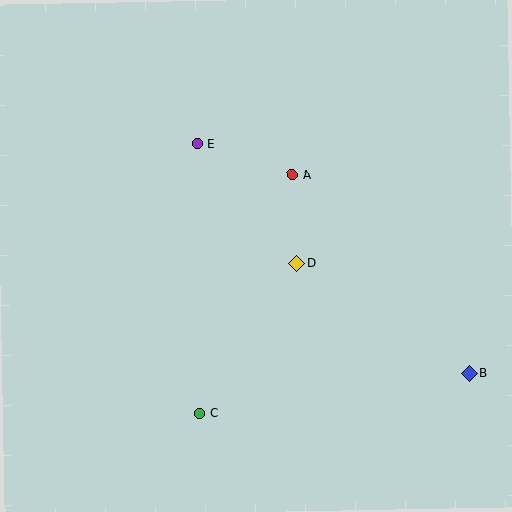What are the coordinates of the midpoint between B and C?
The midpoint between B and C is at (334, 393).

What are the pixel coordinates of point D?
Point D is at (297, 264).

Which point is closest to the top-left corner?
Point E is closest to the top-left corner.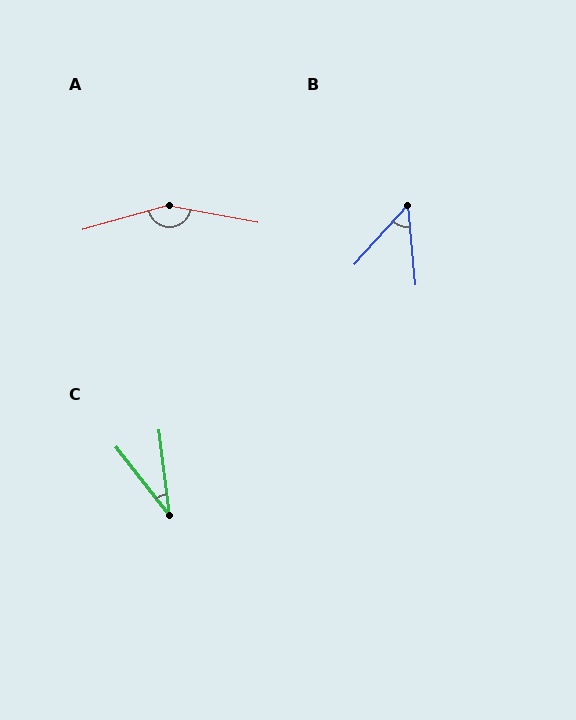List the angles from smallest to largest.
C (31°), B (47°), A (153°).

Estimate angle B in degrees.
Approximately 47 degrees.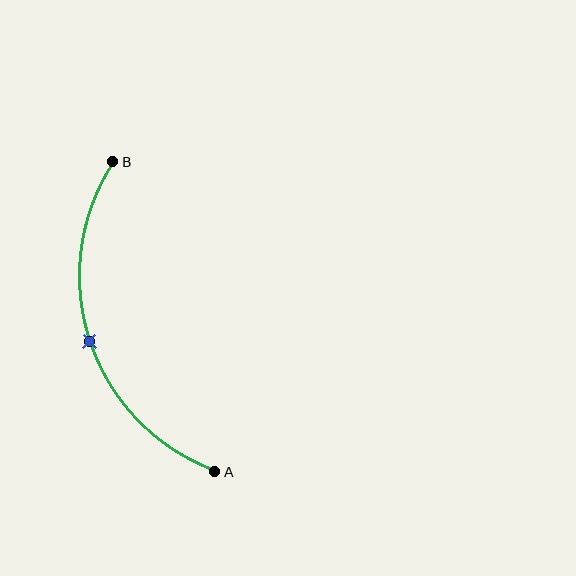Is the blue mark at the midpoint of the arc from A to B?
Yes. The blue mark lies on the arc at equal arc-length from both A and B — it is the arc midpoint.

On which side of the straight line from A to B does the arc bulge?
The arc bulges to the left of the straight line connecting A and B.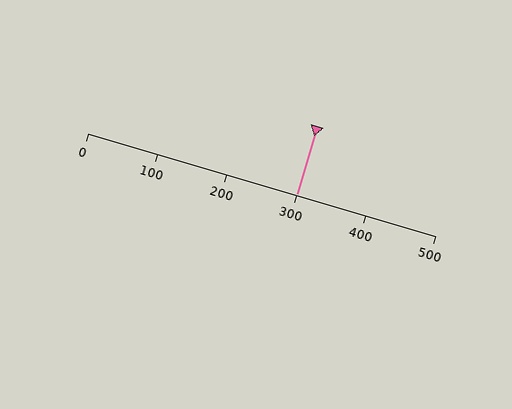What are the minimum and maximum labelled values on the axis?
The axis runs from 0 to 500.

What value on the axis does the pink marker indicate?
The marker indicates approximately 300.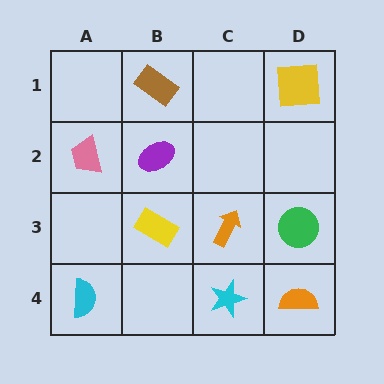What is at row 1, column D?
A yellow square.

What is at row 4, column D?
An orange semicircle.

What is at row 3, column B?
A yellow rectangle.